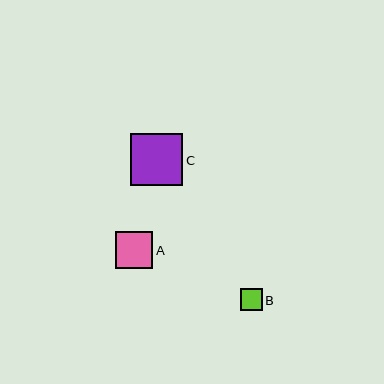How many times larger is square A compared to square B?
Square A is approximately 1.7 times the size of square B.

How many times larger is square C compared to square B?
Square C is approximately 2.3 times the size of square B.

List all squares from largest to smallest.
From largest to smallest: C, A, B.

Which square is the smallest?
Square B is the smallest with a size of approximately 22 pixels.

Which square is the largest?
Square C is the largest with a size of approximately 52 pixels.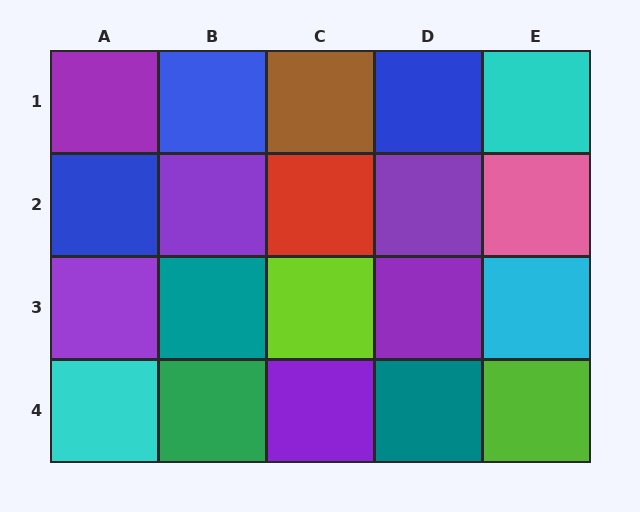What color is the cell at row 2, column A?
Blue.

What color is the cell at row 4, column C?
Purple.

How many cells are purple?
6 cells are purple.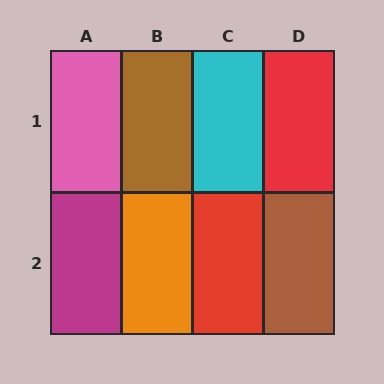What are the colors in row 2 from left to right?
Magenta, orange, red, brown.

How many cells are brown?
2 cells are brown.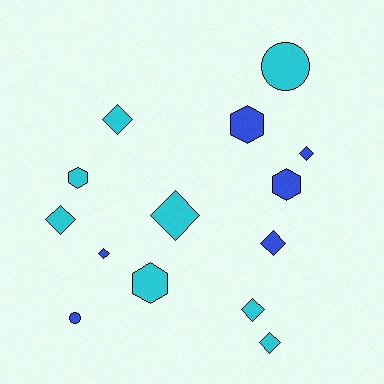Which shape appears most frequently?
Diamond, with 8 objects.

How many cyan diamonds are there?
There are 5 cyan diamonds.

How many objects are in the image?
There are 14 objects.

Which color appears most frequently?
Cyan, with 8 objects.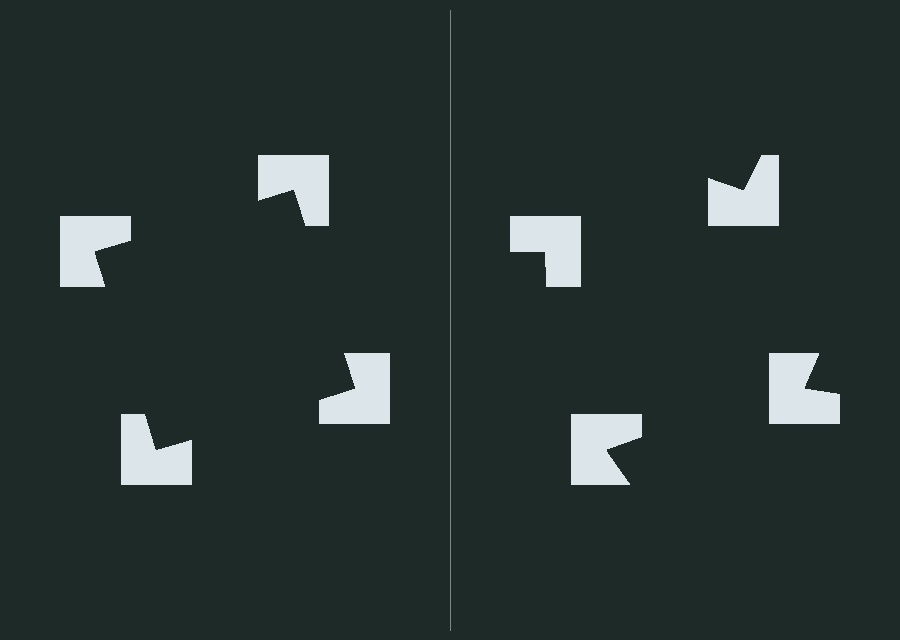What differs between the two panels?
The notched squares are positioned identically on both sides; only the wedge orientations differ. On the left they align to a square; on the right they are misaligned.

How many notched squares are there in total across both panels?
8 — 4 on each side.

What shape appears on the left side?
An illusory square.